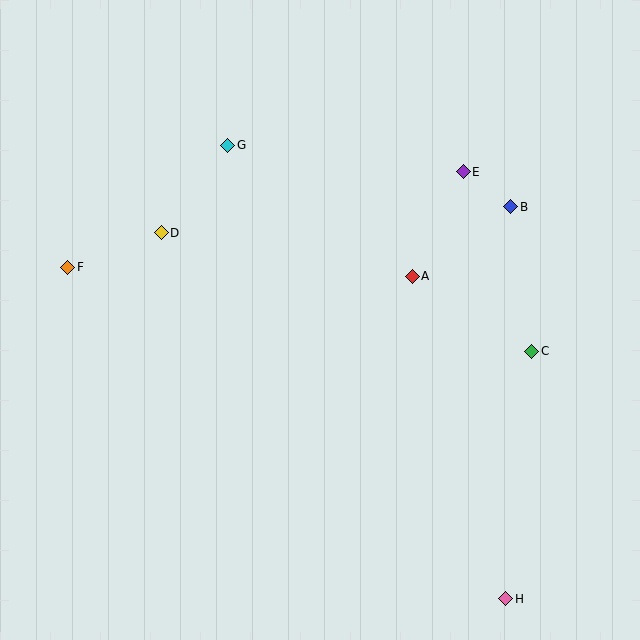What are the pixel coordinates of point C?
Point C is at (532, 351).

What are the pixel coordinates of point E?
Point E is at (463, 172).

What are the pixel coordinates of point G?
Point G is at (228, 145).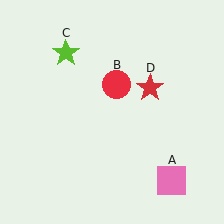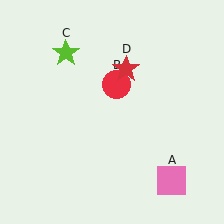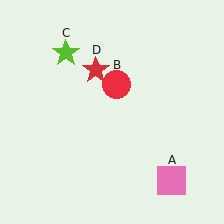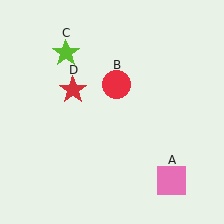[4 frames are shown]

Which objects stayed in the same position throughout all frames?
Pink square (object A) and red circle (object B) and lime star (object C) remained stationary.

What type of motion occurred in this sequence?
The red star (object D) rotated counterclockwise around the center of the scene.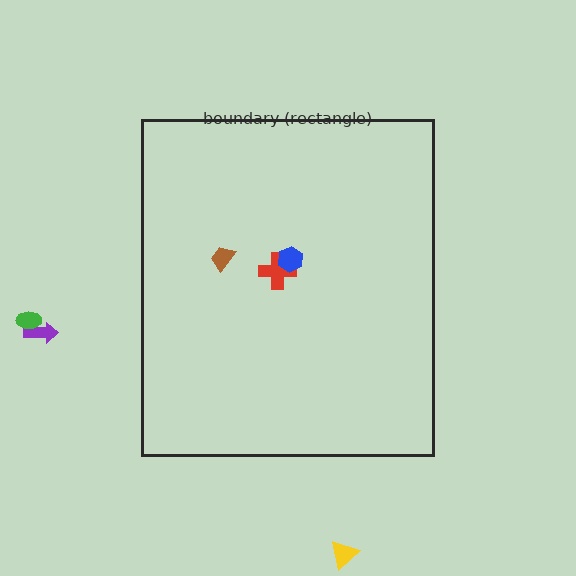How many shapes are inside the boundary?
3 inside, 3 outside.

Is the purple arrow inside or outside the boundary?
Outside.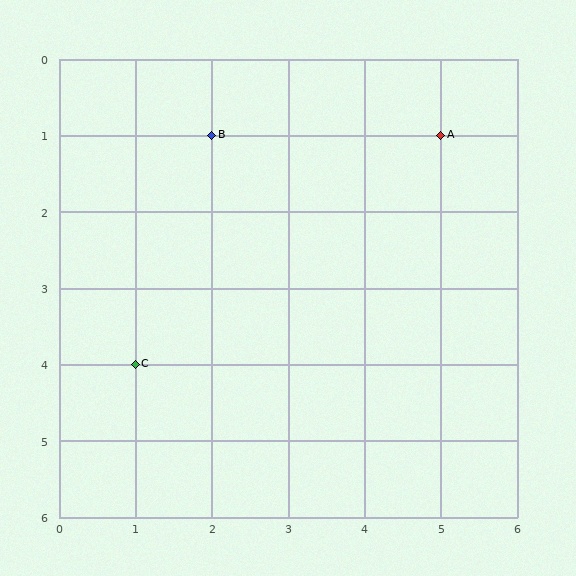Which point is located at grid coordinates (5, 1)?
Point A is at (5, 1).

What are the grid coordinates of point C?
Point C is at grid coordinates (1, 4).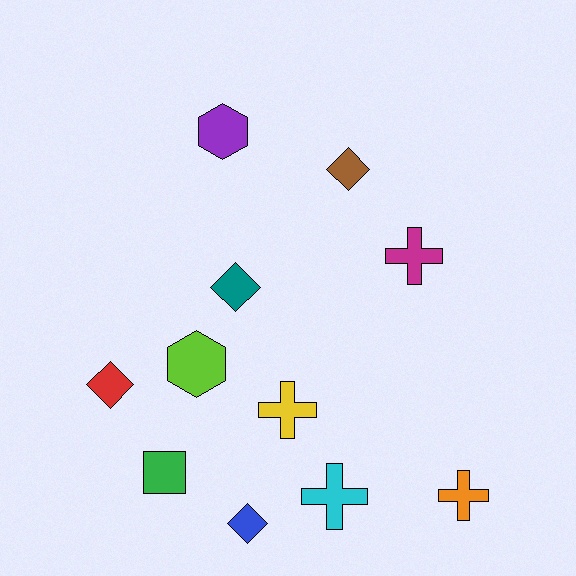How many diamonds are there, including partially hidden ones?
There are 4 diamonds.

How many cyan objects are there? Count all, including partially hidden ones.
There is 1 cyan object.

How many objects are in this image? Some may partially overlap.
There are 11 objects.